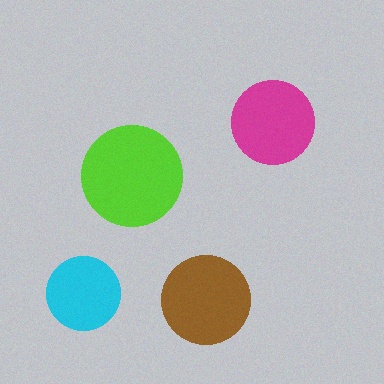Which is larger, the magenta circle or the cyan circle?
The magenta one.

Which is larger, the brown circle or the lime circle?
The lime one.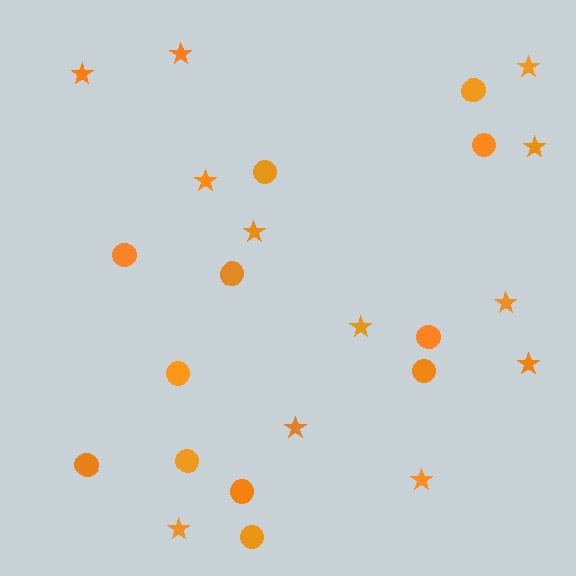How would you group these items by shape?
There are 2 groups: one group of circles (12) and one group of stars (12).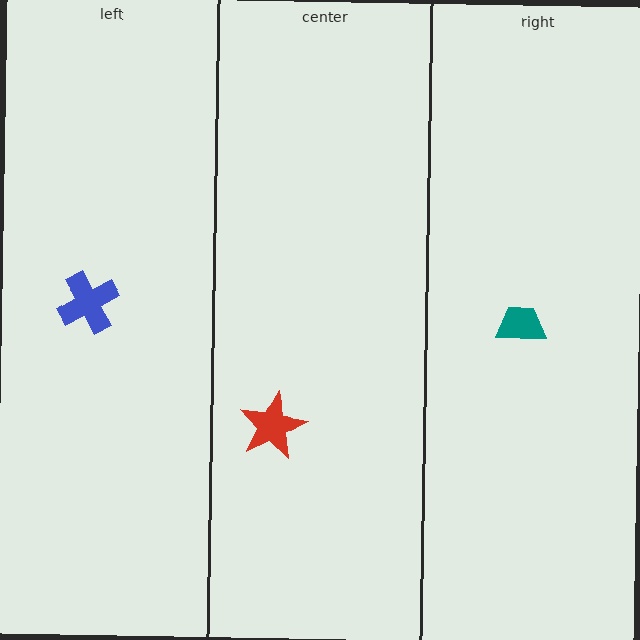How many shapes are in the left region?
1.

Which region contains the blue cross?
The left region.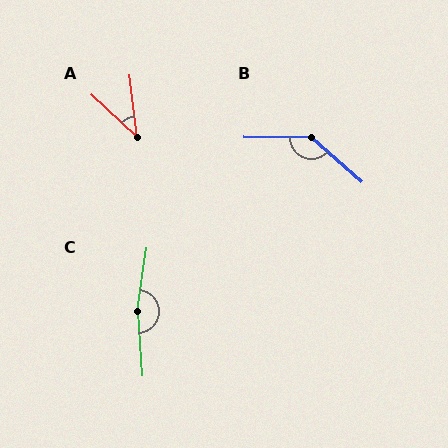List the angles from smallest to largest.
A (40°), B (139°), C (168°).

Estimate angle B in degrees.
Approximately 139 degrees.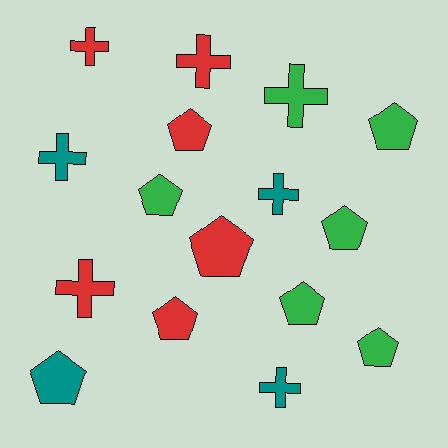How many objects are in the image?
There are 16 objects.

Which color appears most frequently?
Red, with 6 objects.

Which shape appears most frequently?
Pentagon, with 9 objects.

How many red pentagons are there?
There are 3 red pentagons.